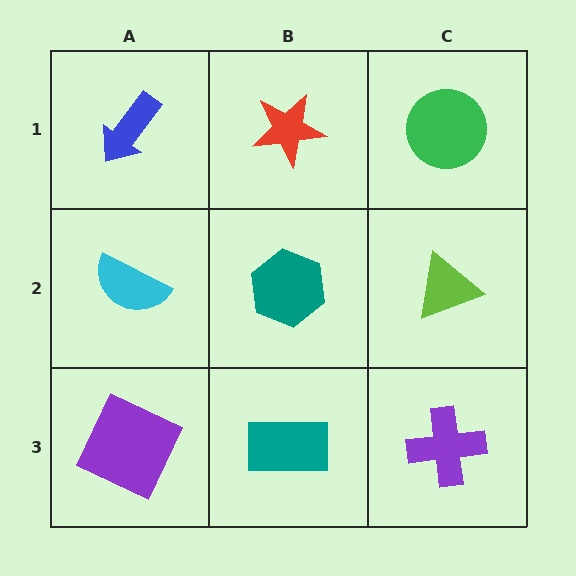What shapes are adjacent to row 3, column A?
A cyan semicircle (row 2, column A), a teal rectangle (row 3, column B).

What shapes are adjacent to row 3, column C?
A lime triangle (row 2, column C), a teal rectangle (row 3, column B).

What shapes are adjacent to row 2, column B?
A red star (row 1, column B), a teal rectangle (row 3, column B), a cyan semicircle (row 2, column A), a lime triangle (row 2, column C).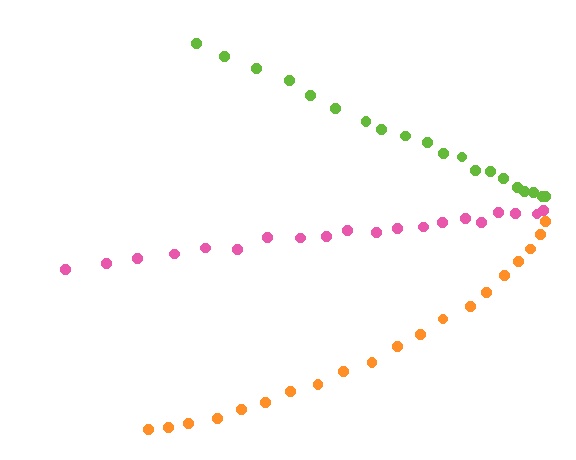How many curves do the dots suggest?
There are 3 distinct paths.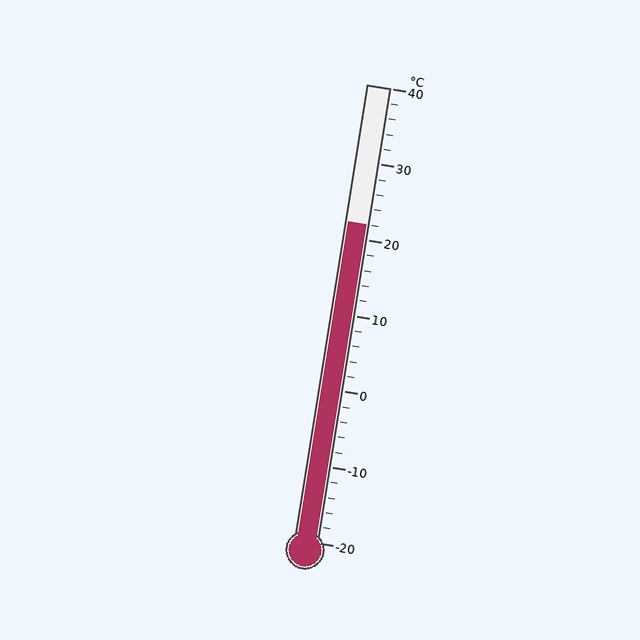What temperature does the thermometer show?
The thermometer shows approximately 22°C.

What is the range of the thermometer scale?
The thermometer scale ranges from -20°C to 40°C.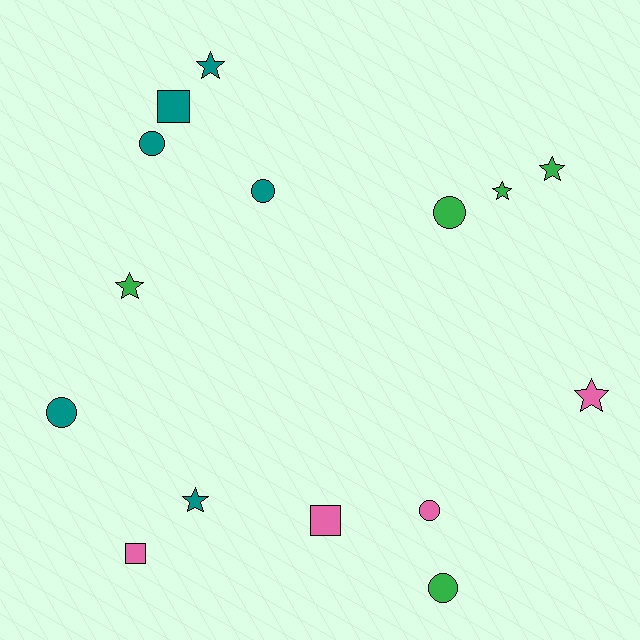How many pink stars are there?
There is 1 pink star.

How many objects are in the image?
There are 15 objects.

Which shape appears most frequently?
Circle, with 6 objects.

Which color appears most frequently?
Teal, with 6 objects.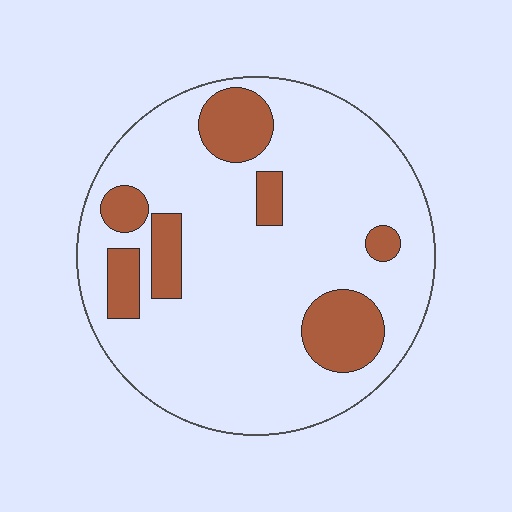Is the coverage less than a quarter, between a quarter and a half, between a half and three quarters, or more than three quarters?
Less than a quarter.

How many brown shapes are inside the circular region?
7.